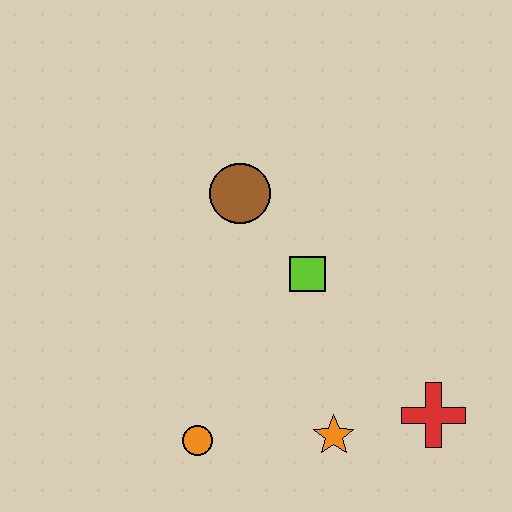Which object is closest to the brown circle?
The lime square is closest to the brown circle.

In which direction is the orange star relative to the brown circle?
The orange star is below the brown circle.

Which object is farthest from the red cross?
The brown circle is farthest from the red cross.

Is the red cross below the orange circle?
No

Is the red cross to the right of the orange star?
Yes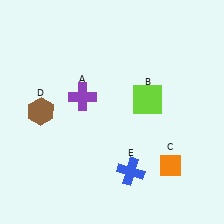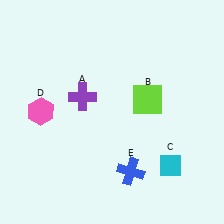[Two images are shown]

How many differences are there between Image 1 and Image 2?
There are 2 differences between the two images.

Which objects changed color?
C changed from orange to cyan. D changed from brown to pink.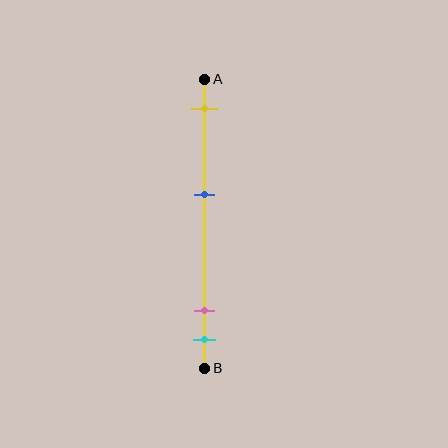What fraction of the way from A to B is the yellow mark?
The yellow mark is approximately 10% (0.1) of the way from A to B.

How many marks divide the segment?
There are 4 marks dividing the segment.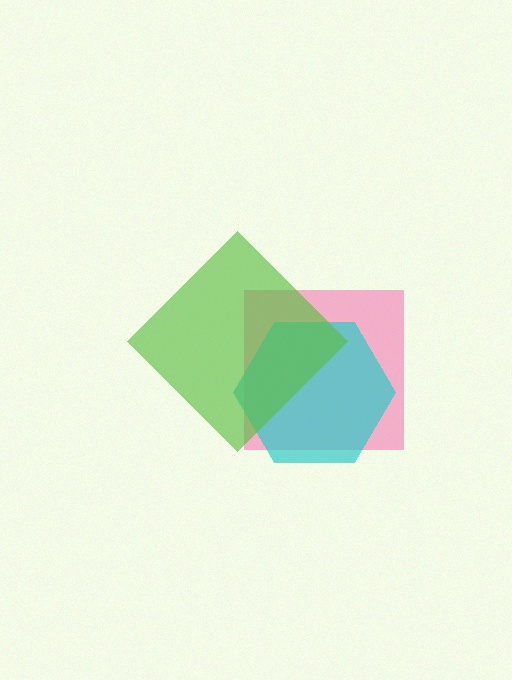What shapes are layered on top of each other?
The layered shapes are: a pink square, a cyan hexagon, a lime diamond.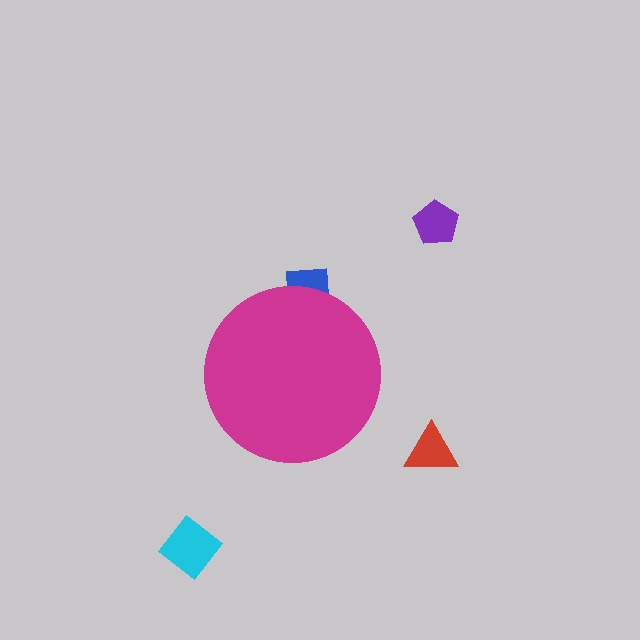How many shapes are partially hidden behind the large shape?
1 shape is partially hidden.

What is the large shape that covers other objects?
A magenta circle.